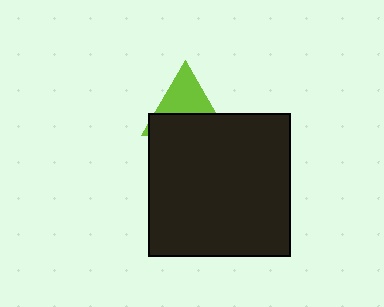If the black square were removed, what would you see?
You would see the complete lime triangle.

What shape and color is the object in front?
The object in front is a black square.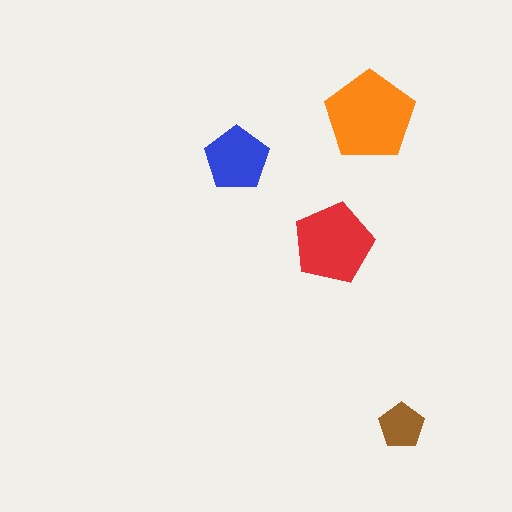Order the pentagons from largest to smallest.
the orange one, the red one, the blue one, the brown one.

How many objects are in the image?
There are 4 objects in the image.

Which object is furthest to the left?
The blue pentagon is leftmost.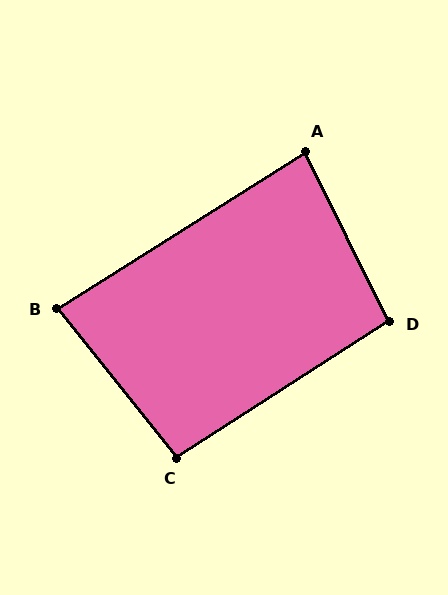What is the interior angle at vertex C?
Approximately 96 degrees (obtuse).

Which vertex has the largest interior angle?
D, at approximately 96 degrees.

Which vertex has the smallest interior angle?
B, at approximately 84 degrees.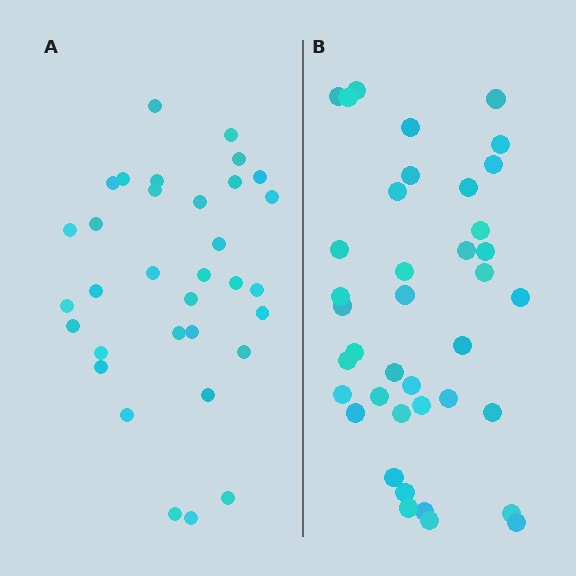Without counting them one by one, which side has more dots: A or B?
Region B (the right region) has more dots.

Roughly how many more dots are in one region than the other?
Region B has about 6 more dots than region A.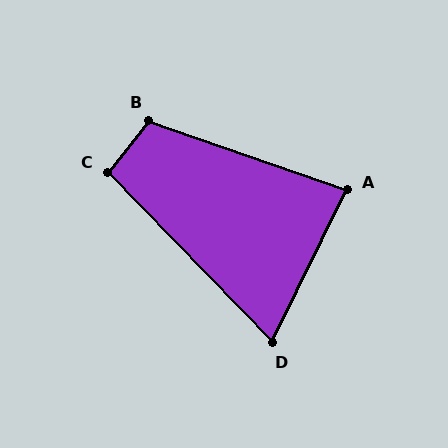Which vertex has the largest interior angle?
B, at approximately 110 degrees.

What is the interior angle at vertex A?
Approximately 83 degrees (acute).